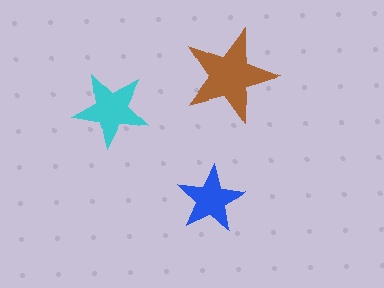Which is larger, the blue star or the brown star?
The brown one.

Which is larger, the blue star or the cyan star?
The cyan one.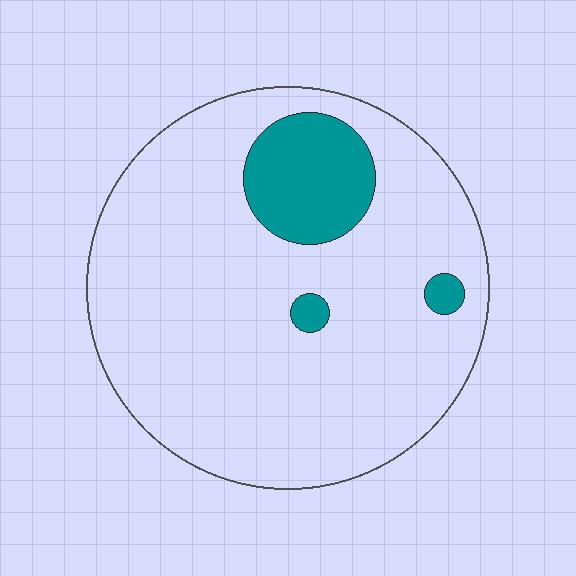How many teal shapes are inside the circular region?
3.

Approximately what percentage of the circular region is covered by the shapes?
Approximately 15%.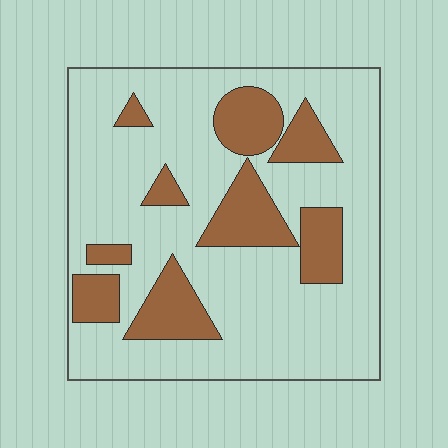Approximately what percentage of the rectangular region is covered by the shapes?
Approximately 25%.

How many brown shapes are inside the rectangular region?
9.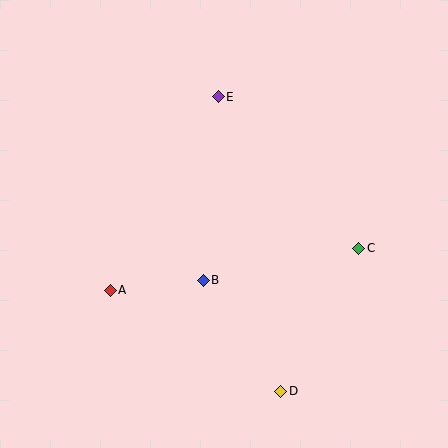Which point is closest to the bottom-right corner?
Point D is closest to the bottom-right corner.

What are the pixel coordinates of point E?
Point E is at (218, 97).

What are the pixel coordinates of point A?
Point A is at (110, 290).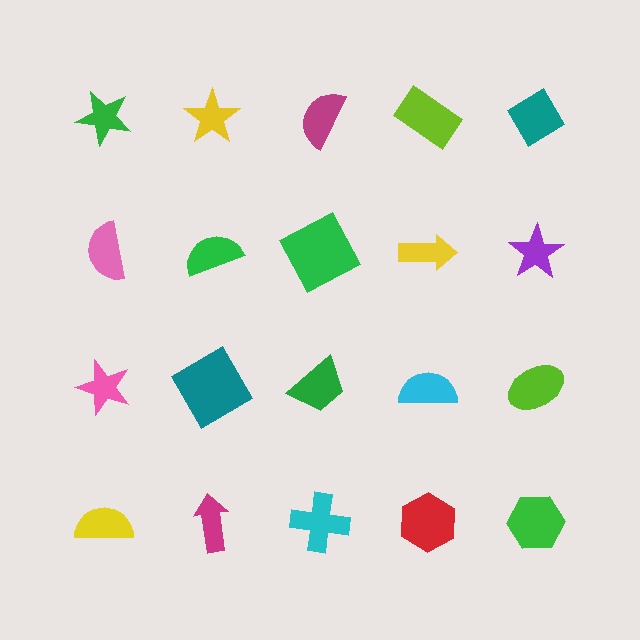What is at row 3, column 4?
A cyan semicircle.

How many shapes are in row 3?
5 shapes.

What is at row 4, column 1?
A yellow semicircle.